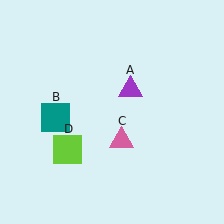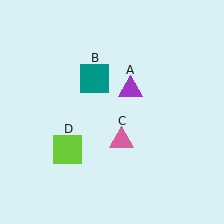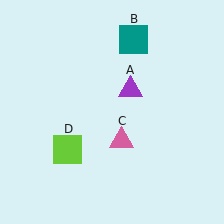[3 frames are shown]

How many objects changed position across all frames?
1 object changed position: teal square (object B).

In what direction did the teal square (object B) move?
The teal square (object B) moved up and to the right.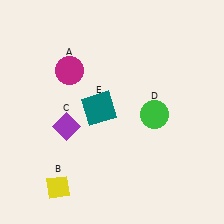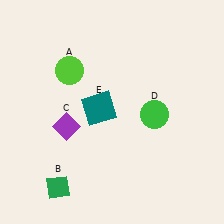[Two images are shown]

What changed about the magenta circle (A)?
In Image 1, A is magenta. In Image 2, it changed to lime.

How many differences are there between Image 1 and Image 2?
There are 2 differences between the two images.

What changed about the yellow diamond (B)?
In Image 1, B is yellow. In Image 2, it changed to green.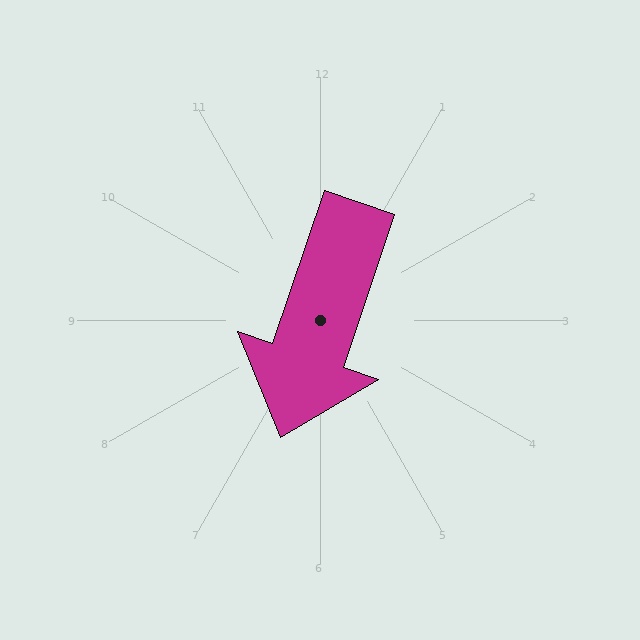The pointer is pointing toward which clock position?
Roughly 7 o'clock.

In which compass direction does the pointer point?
South.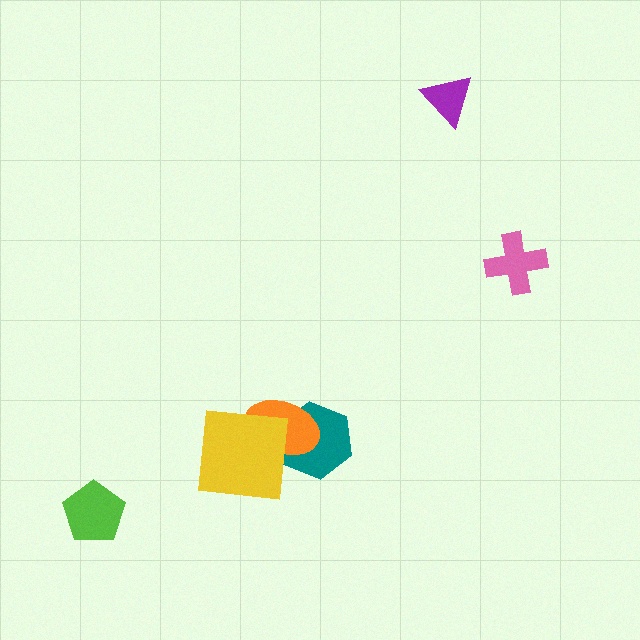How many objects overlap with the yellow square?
1 object overlaps with the yellow square.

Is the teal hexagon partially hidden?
Yes, it is partially covered by another shape.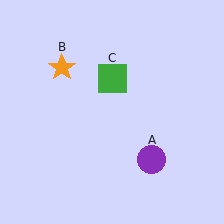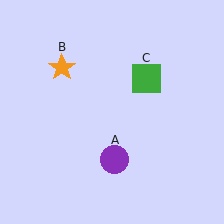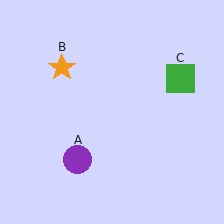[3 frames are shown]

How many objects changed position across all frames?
2 objects changed position: purple circle (object A), green square (object C).